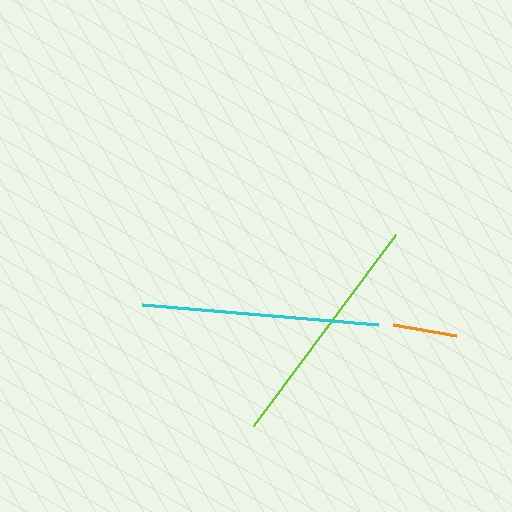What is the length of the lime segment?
The lime segment is approximately 238 pixels long.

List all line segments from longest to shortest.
From longest to shortest: lime, cyan, orange.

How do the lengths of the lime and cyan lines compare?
The lime and cyan lines are approximately the same length.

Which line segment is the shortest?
The orange line is the shortest at approximately 65 pixels.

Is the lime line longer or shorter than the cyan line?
The lime line is longer than the cyan line.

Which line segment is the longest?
The lime line is the longest at approximately 238 pixels.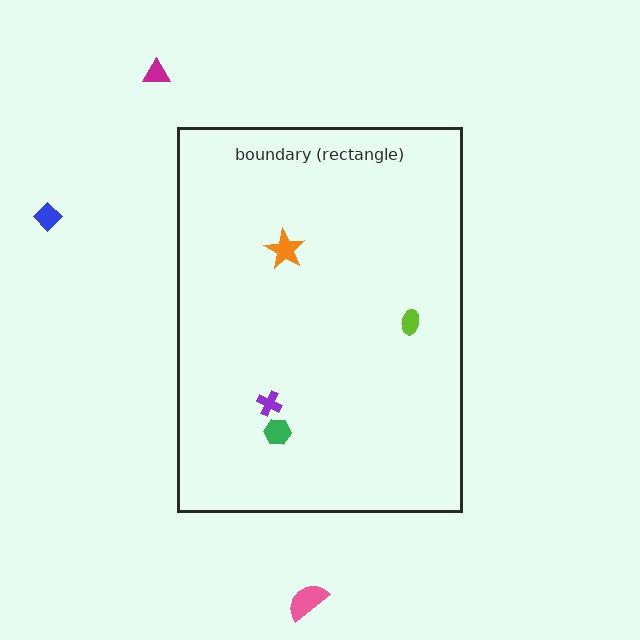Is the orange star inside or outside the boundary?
Inside.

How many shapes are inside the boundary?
4 inside, 3 outside.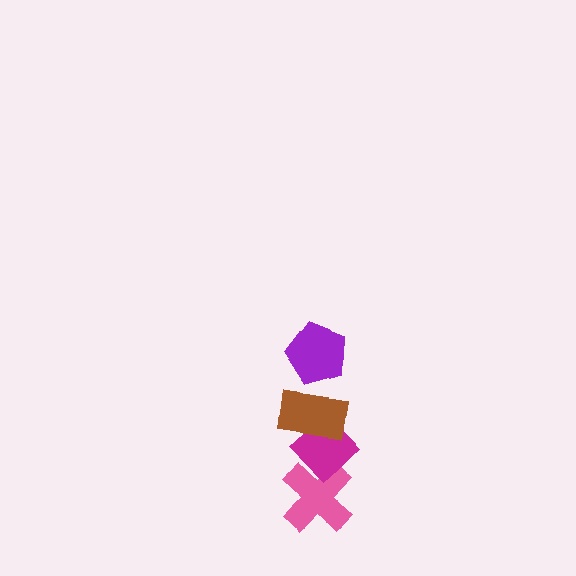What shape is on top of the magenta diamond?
The brown rectangle is on top of the magenta diamond.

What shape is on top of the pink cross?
The magenta diamond is on top of the pink cross.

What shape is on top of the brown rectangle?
The purple pentagon is on top of the brown rectangle.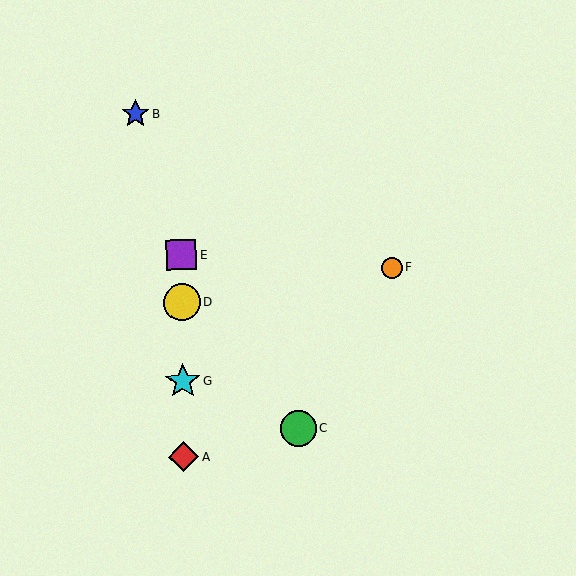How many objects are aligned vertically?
4 objects (A, D, E, G) are aligned vertically.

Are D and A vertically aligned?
Yes, both are at x≈182.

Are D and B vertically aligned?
No, D is at x≈182 and B is at x≈135.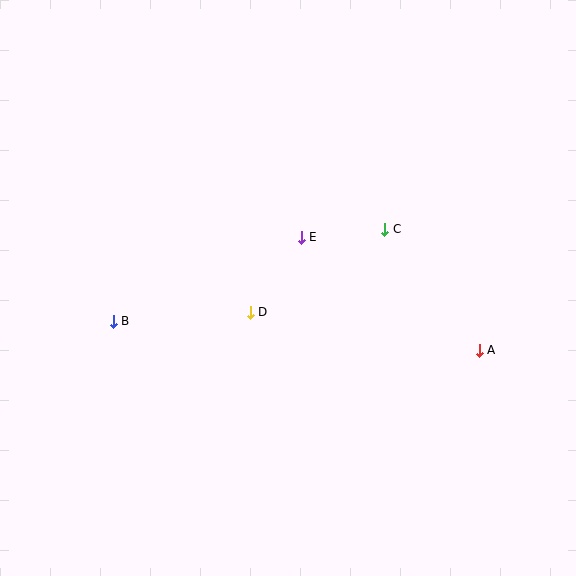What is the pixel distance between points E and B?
The distance between E and B is 206 pixels.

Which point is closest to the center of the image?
Point D at (250, 312) is closest to the center.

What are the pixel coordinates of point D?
Point D is at (250, 312).